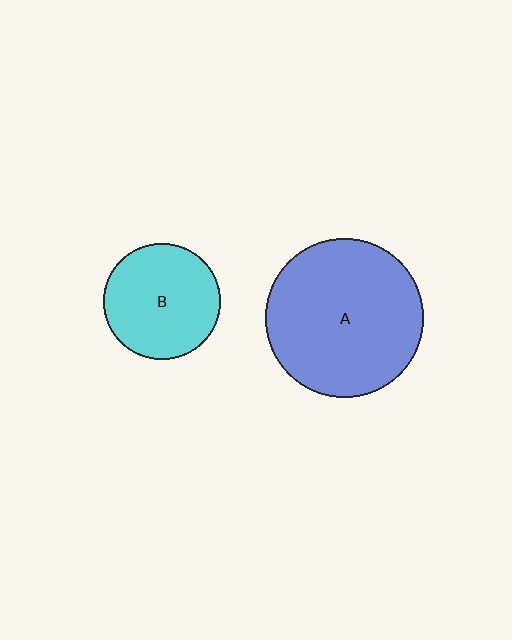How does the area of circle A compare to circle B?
Approximately 1.8 times.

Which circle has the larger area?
Circle A (blue).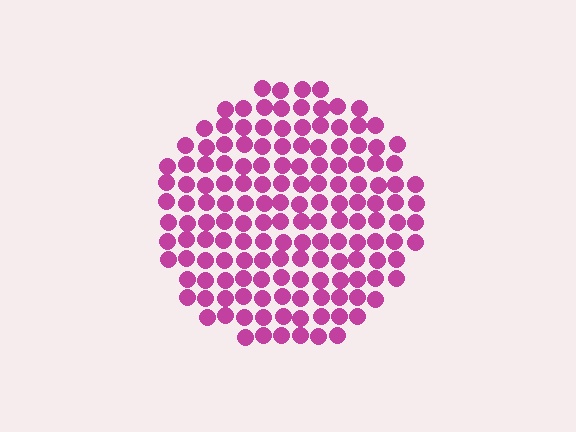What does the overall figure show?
The overall figure shows a circle.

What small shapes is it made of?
It is made of small circles.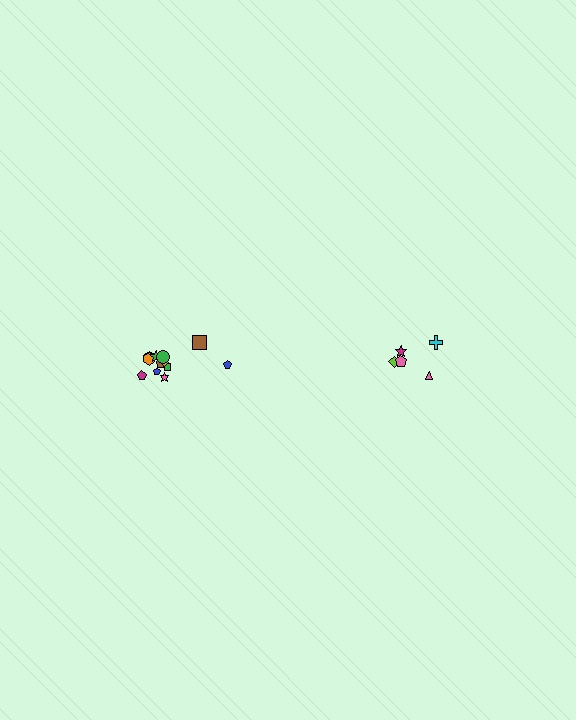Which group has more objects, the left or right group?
The left group.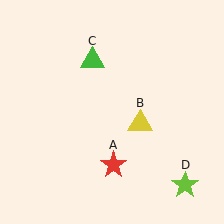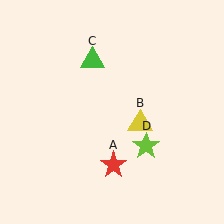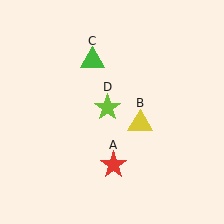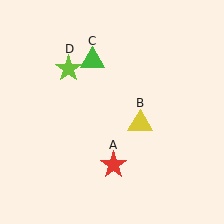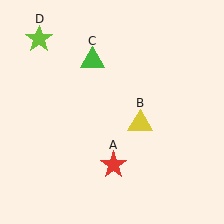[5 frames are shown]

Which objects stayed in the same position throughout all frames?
Red star (object A) and yellow triangle (object B) and green triangle (object C) remained stationary.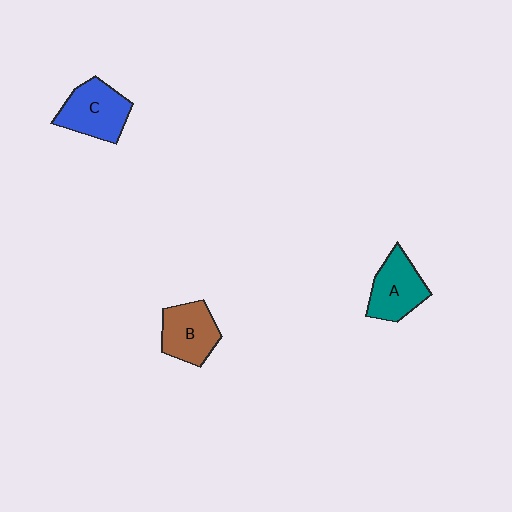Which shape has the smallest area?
Shape B (brown).